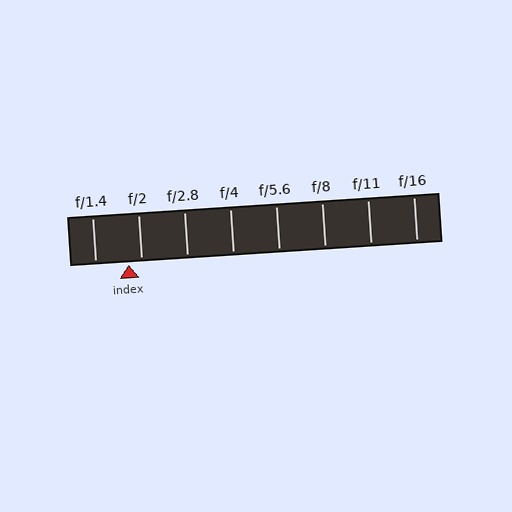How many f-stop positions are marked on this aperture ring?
There are 8 f-stop positions marked.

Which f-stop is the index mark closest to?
The index mark is closest to f/2.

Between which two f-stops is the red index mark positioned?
The index mark is between f/1.4 and f/2.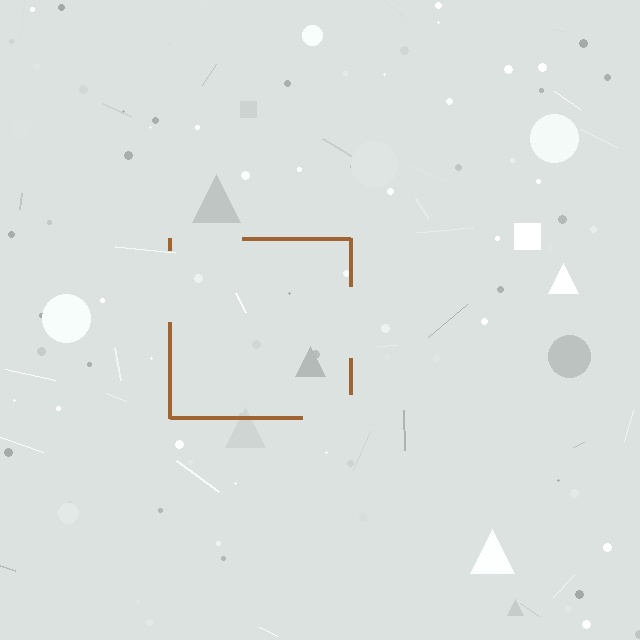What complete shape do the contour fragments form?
The contour fragments form a square.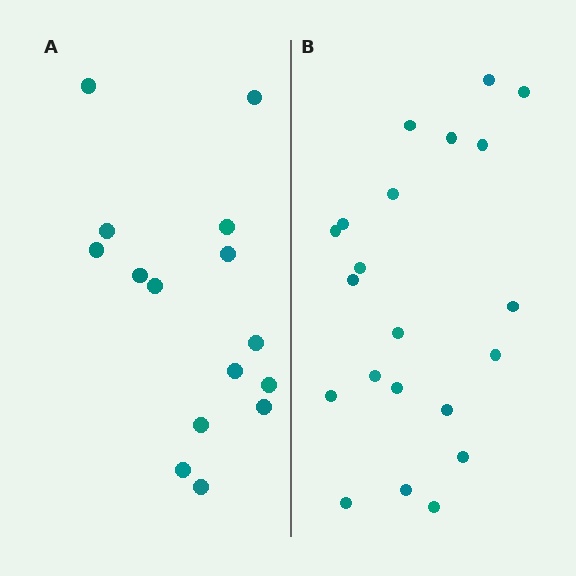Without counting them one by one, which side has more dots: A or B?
Region B (the right region) has more dots.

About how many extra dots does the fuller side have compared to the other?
Region B has about 6 more dots than region A.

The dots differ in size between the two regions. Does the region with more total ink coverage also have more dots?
No. Region A has more total ink coverage because its dots are larger, but region B actually contains more individual dots. Total area can be misleading — the number of items is what matters here.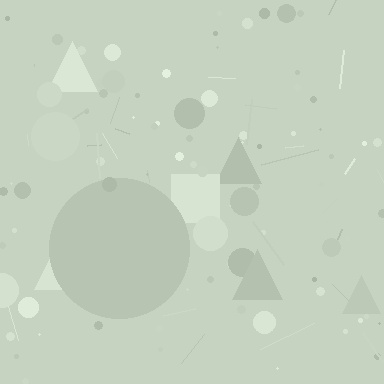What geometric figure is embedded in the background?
A circle is embedded in the background.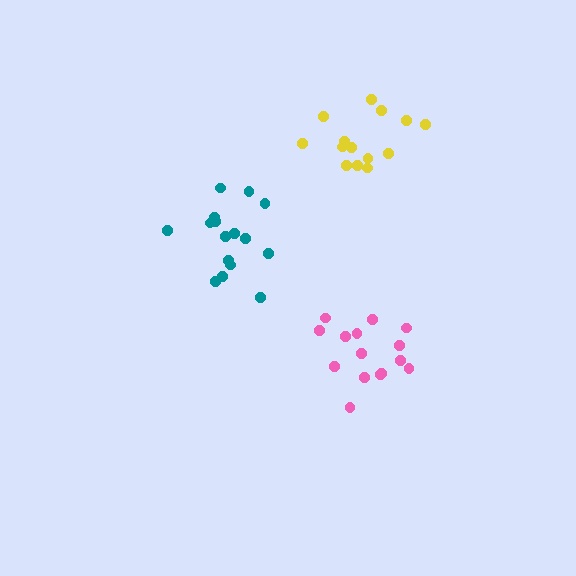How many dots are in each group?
Group 1: 15 dots, Group 2: 16 dots, Group 3: 14 dots (45 total).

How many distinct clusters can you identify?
There are 3 distinct clusters.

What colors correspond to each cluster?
The clusters are colored: pink, teal, yellow.